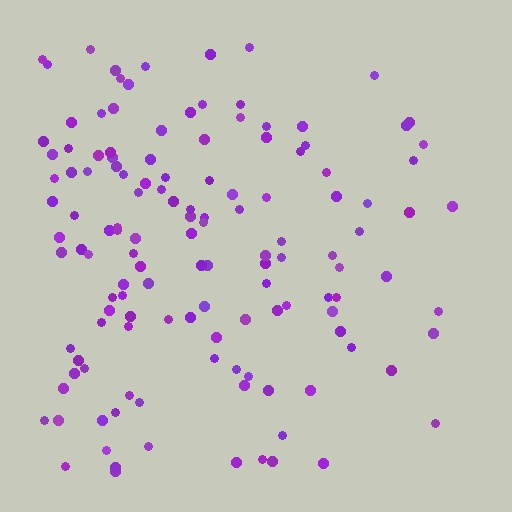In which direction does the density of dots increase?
From right to left, with the left side densest.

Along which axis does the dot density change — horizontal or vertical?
Horizontal.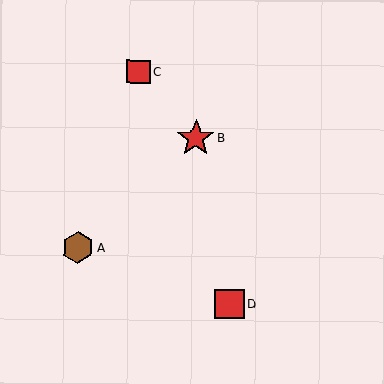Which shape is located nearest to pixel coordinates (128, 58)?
The red square (labeled C) at (138, 71) is nearest to that location.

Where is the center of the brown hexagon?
The center of the brown hexagon is at (78, 248).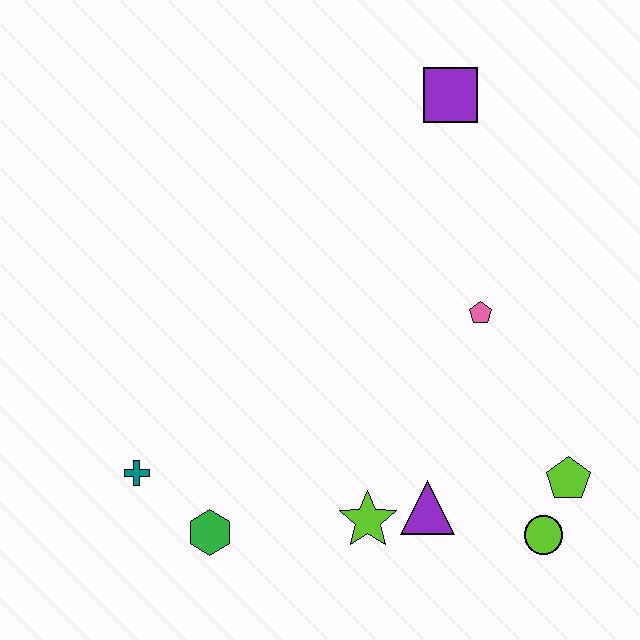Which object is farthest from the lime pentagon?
The teal cross is farthest from the lime pentagon.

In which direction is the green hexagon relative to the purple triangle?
The green hexagon is to the left of the purple triangle.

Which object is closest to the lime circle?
The lime pentagon is closest to the lime circle.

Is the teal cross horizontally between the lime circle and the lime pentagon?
No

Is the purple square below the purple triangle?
No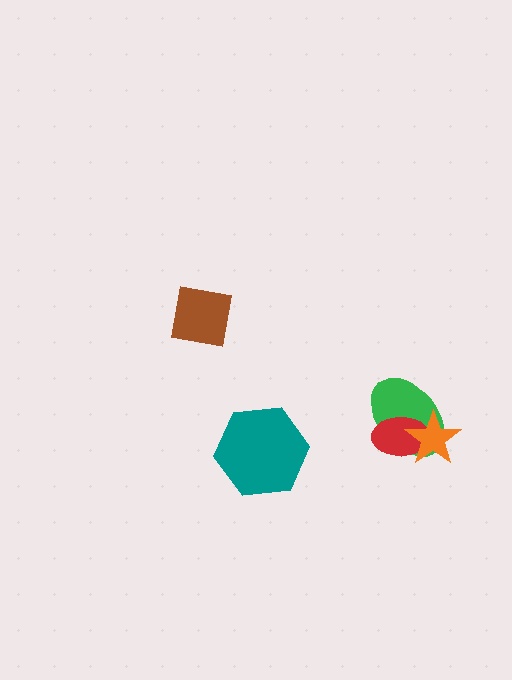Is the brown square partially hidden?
No, no other shape covers it.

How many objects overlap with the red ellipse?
2 objects overlap with the red ellipse.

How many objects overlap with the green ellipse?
2 objects overlap with the green ellipse.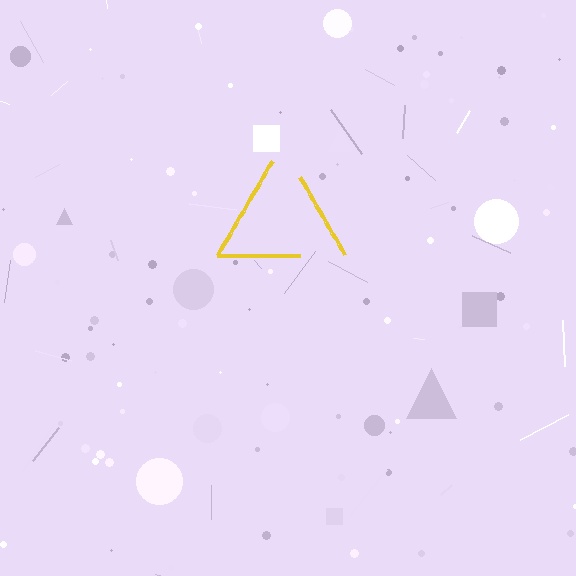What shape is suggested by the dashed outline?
The dashed outline suggests a triangle.